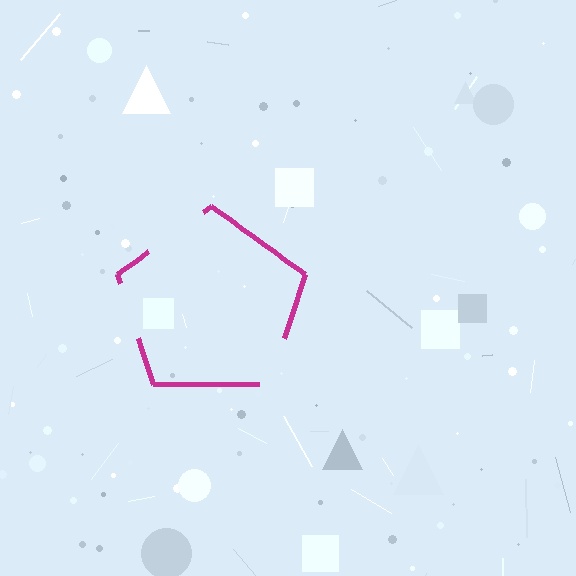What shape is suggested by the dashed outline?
The dashed outline suggests a pentagon.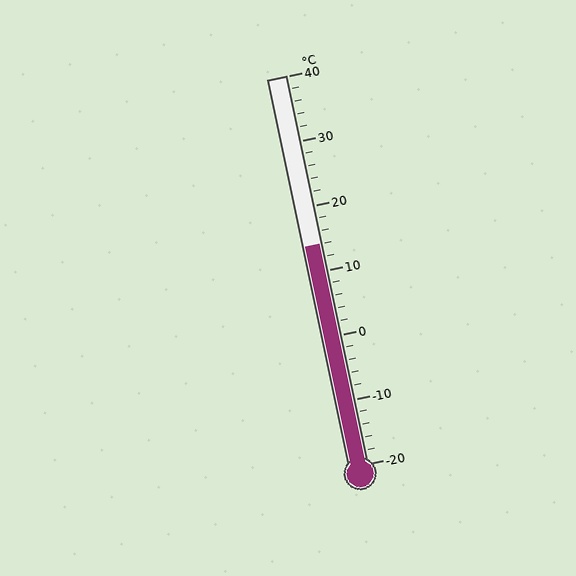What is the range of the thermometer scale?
The thermometer scale ranges from -20°C to 40°C.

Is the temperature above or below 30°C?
The temperature is below 30°C.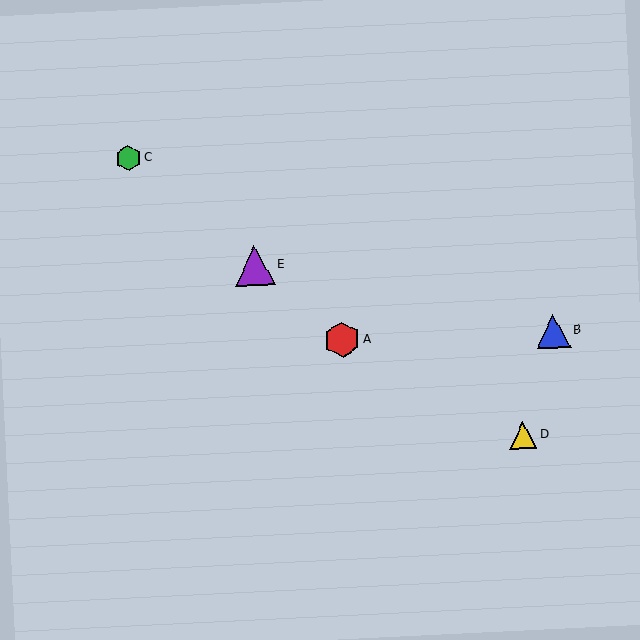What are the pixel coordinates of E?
Object E is at (255, 266).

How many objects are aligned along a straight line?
3 objects (A, C, E) are aligned along a straight line.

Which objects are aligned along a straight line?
Objects A, C, E are aligned along a straight line.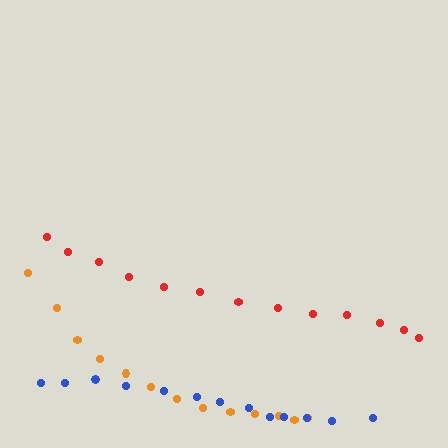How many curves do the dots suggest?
There are 3 distinct paths.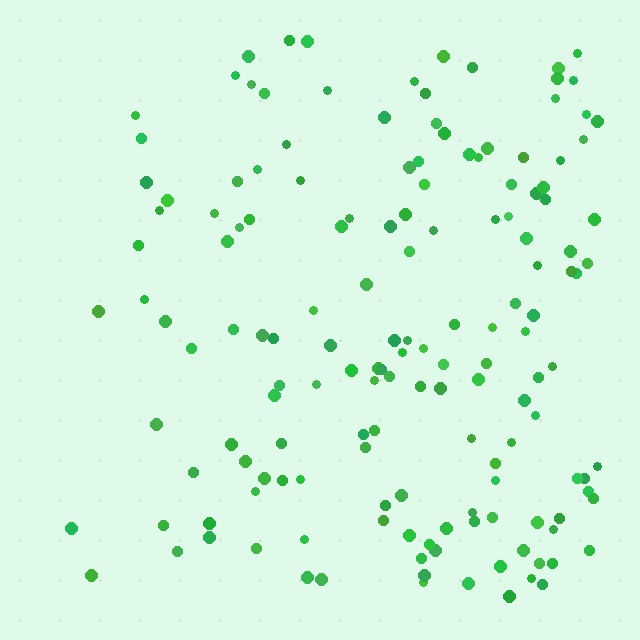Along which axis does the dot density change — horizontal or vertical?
Horizontal.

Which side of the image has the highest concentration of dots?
The right.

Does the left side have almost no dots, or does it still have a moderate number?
Still a moderate number, just noticeably fewer than the right.